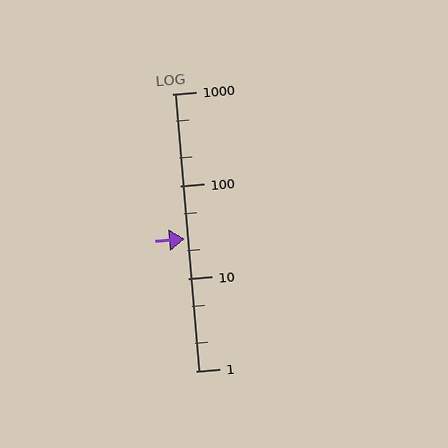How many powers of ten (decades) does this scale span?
The scale spans 3 decades, from 1 to 1000.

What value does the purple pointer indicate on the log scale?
The pointer indicates approximately 27.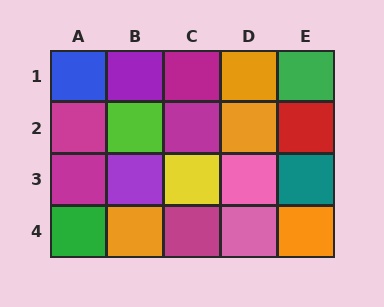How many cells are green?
2 cells are green.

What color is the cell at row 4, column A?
Green.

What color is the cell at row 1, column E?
Green.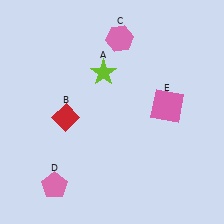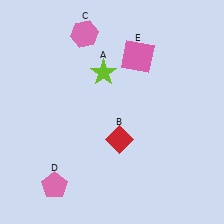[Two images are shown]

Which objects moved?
The objects that moved are: the red diamond (B), the pink hexagon (C), the pink square (E).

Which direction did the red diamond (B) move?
The red diamond (B) moved right.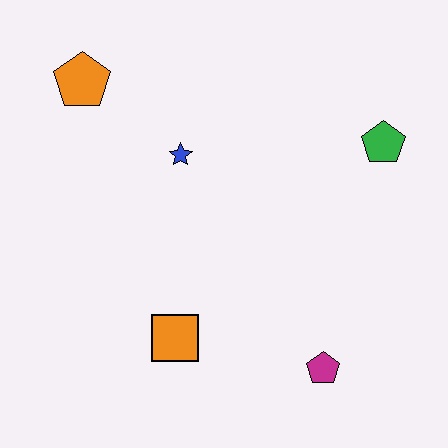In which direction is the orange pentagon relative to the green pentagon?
The orange pentagon is to the left of the green pentagon.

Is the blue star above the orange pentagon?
No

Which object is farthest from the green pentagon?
The orange pentagon is farthest from the green pentagon.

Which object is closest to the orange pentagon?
The blue star is closest to the orange pentagon.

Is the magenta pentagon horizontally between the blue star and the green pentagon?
Yes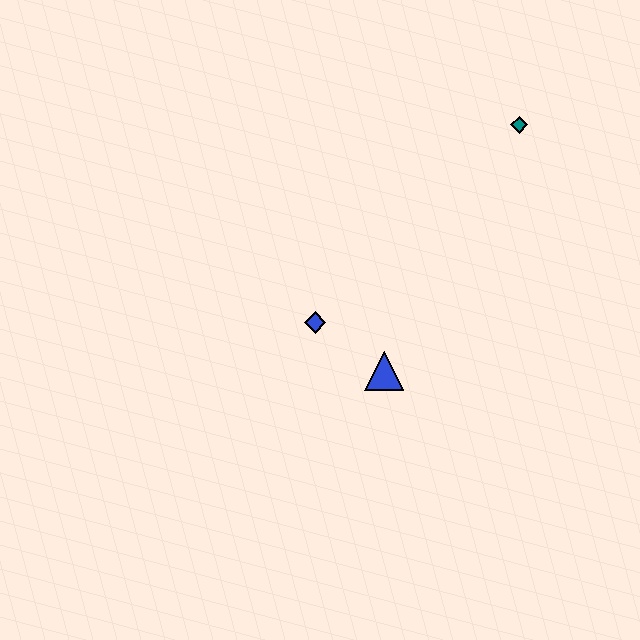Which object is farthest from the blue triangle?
The teal diamond is farthest from the blue triangle.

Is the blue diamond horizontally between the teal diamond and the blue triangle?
No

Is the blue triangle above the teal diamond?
No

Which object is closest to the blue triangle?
The blue diamond is closest to the blue triangle.